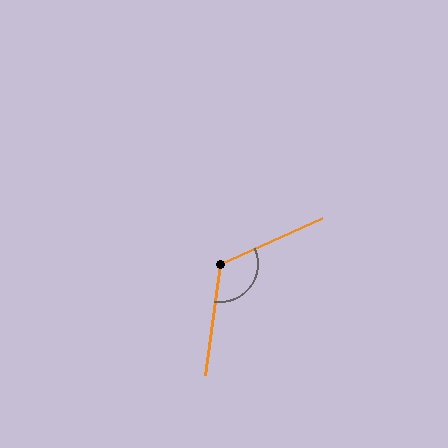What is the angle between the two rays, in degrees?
Approximately 121 degrees.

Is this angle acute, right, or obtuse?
It is obtuse.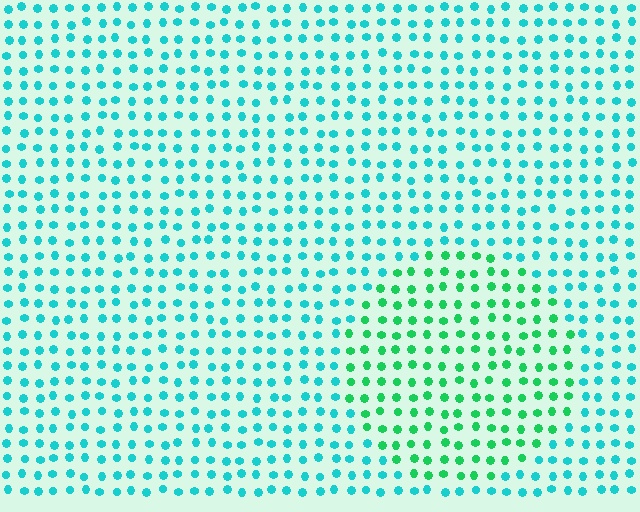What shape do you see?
I see a circle.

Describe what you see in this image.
The image is filled with small cyan elements in a uniform arrangement. A circle-shaped region is visible where the elements are tinted to a slightly different hue, forming a subtle color boundary.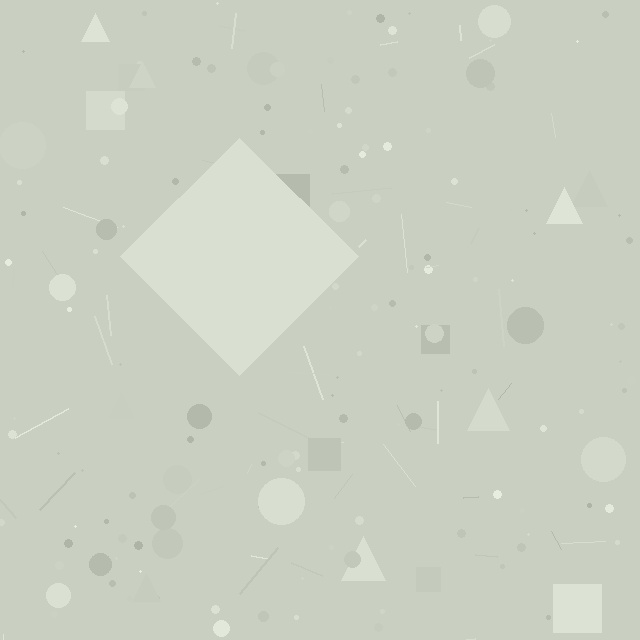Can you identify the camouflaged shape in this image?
The camouflaged shape is a diamond.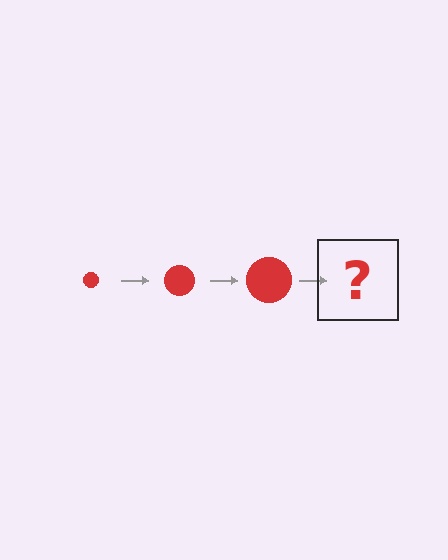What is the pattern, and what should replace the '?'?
The pattern is that the circle gets progressively larger each step. The '?' should be a red circle, larger than the previous one.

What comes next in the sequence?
The next element should be a red circle, larger than the previous one.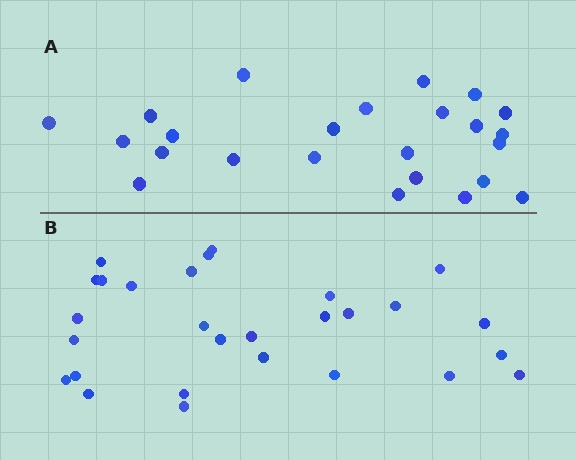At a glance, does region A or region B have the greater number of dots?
Region B (the bottom region) has more dots.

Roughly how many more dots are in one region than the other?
Region B has about 4 more dots than region A.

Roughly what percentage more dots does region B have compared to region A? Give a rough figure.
About 15% more.